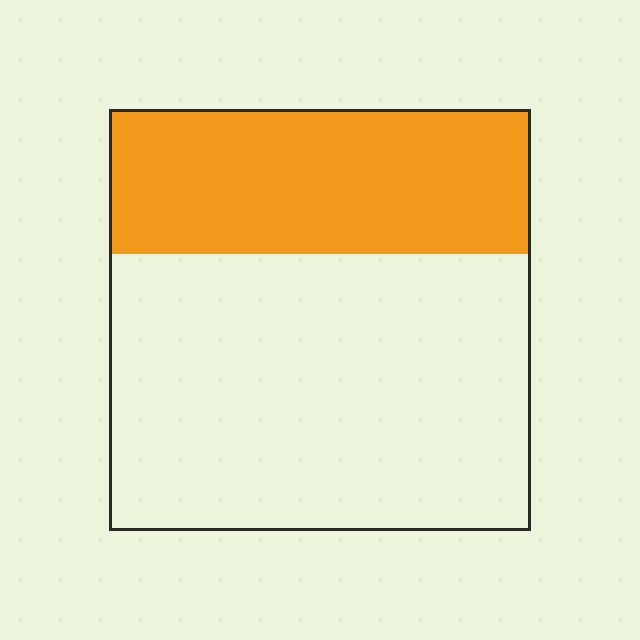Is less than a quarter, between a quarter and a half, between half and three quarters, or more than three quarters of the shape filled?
Between a quarter and a half.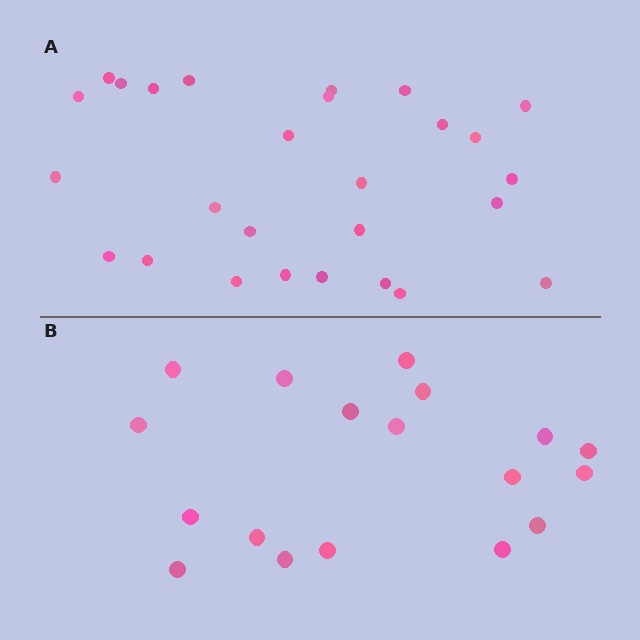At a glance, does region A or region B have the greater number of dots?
Region A (the top region) has more dots.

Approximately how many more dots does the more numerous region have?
Region A has roughly 8 or so more dots than region B.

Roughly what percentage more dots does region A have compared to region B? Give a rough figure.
About 50% more.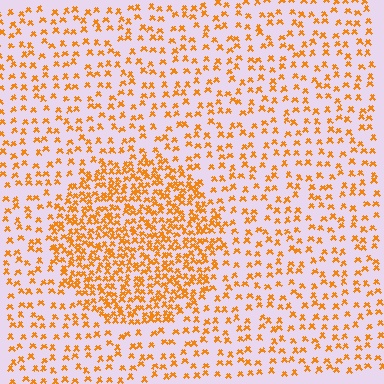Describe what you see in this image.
The image contains small orange elements arranged at two different densities. A circle-shaped region is visible where the elements are more densely packed than the surrounding area.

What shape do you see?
I see a circle.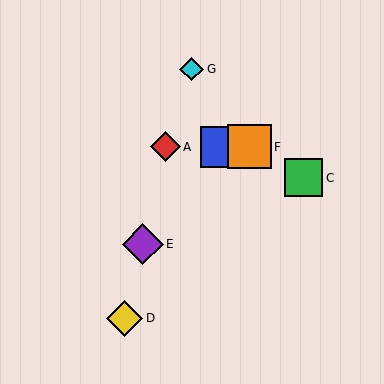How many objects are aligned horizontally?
3 objects (A, B, F) are aligned horizontally.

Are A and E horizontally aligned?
No, A is at y≈147 and E is at y≈244.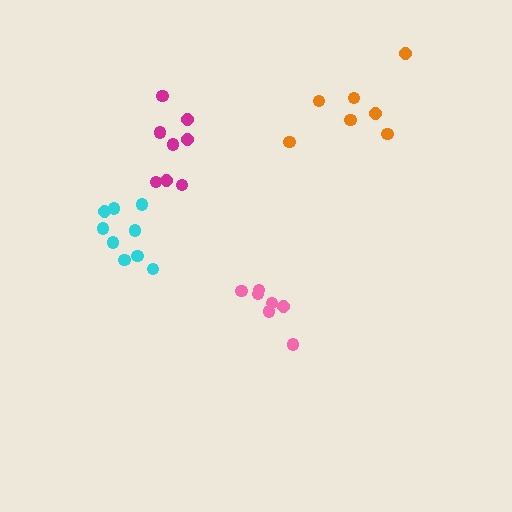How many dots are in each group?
Group 1: 7 dots, Group 2: 7 dots, Group 3: 8 dots, Group 4: 9 dots (31 total).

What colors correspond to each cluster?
The clusters are colored: orange, pink, magenta, cyan.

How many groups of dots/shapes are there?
There are 4 groups.